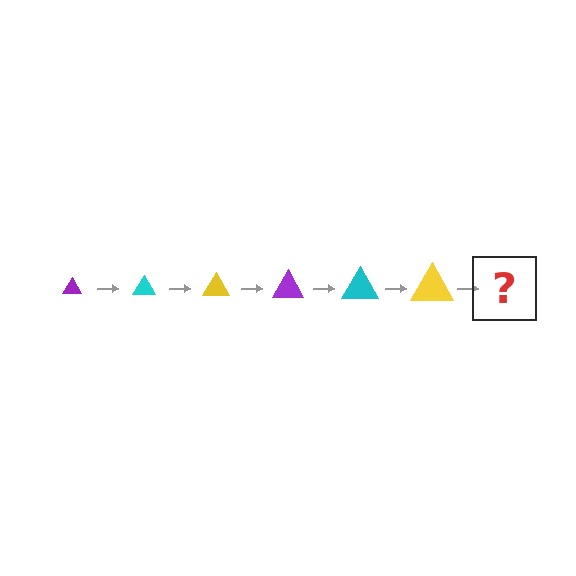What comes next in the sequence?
The next element should be a purple triangle, larger than the previous one.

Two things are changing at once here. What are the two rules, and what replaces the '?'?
The two rules are that the triangle grows larger each step and the color cycles through purple, cyan, and yellow. The '?' should be a purple triangle, larger than the previous one.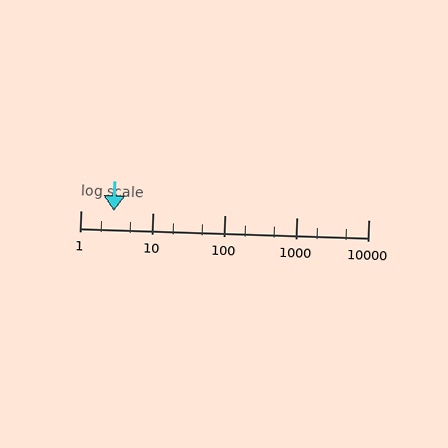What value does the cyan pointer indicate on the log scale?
The pointer indicates approximately 2.9.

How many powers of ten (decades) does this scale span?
The scale spans 4 decades, from 1 to 10000.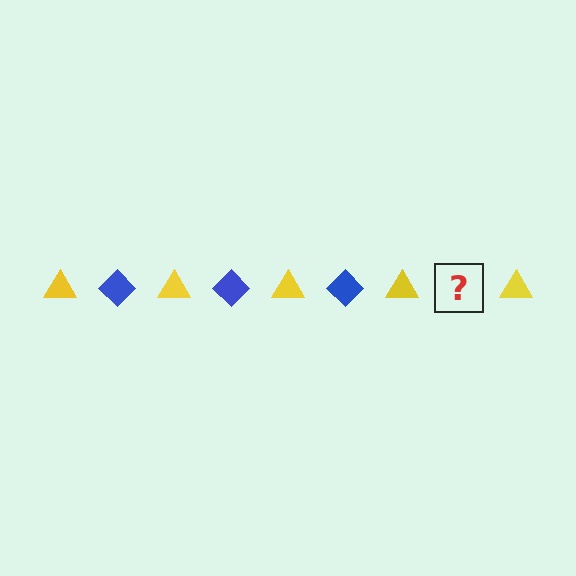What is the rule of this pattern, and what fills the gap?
The rule is that the pattern alternates between yellow triangle and blue diamond. The gap should be filled with a blue diamond.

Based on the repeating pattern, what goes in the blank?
The blank should be a blue diamond.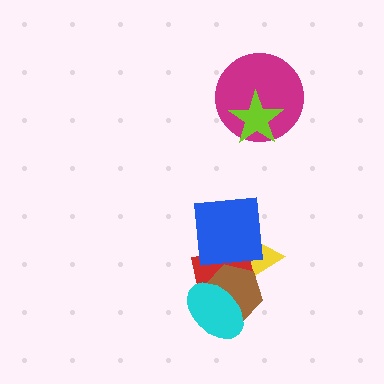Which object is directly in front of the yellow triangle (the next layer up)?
The red rectangle is directly in front of the yellow triangle.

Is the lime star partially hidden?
No, no other shape covers it.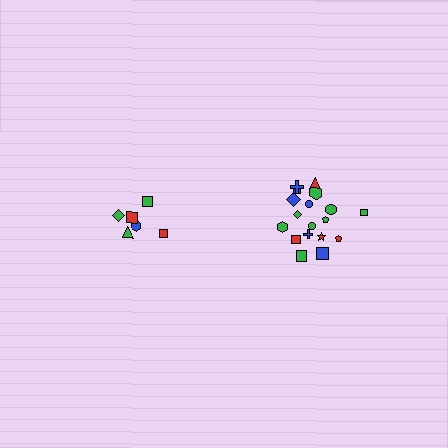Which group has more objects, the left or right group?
The right group.